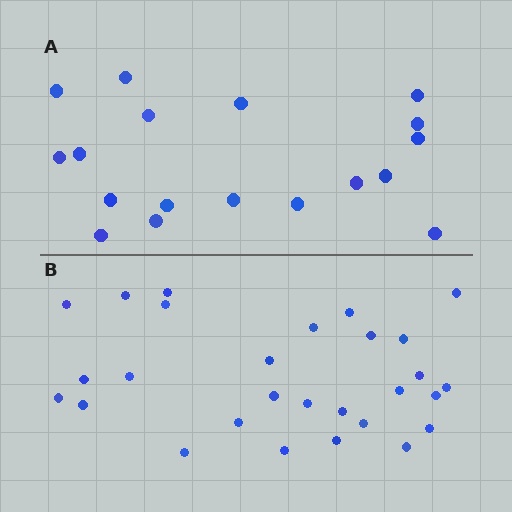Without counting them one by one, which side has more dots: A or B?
Region B (the bottom region) has more dots.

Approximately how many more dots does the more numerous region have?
Region B has roughly 10 or so more dots than region A.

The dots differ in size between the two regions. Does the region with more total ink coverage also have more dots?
No. Region A has more total ink coverage because its dots are larger, but region B actually contains more individual dots. Total area can be misleading — the number of items is what matters here.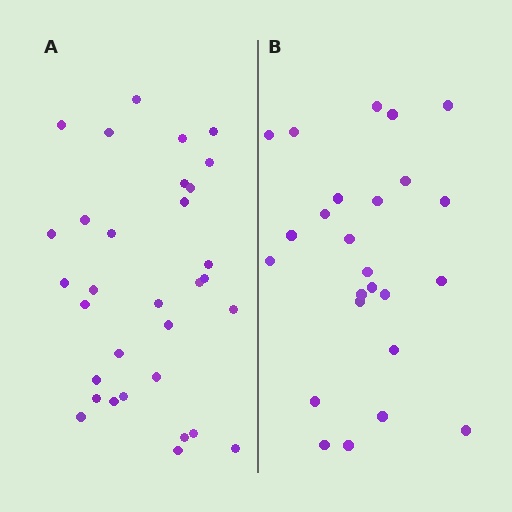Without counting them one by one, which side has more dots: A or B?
Region A (the left region) has more dots.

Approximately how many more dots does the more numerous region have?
Region A has roughly 8 or so more dots than region B.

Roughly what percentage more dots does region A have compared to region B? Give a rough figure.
About 30% more.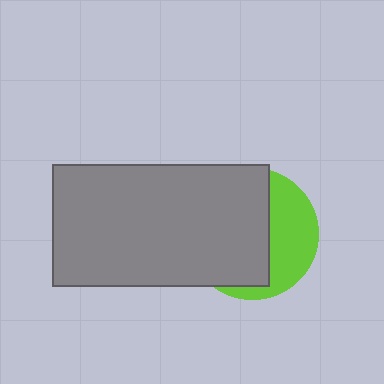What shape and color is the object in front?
The object in front is a gray rectangle.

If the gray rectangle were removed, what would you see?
You would see the complete lime circle.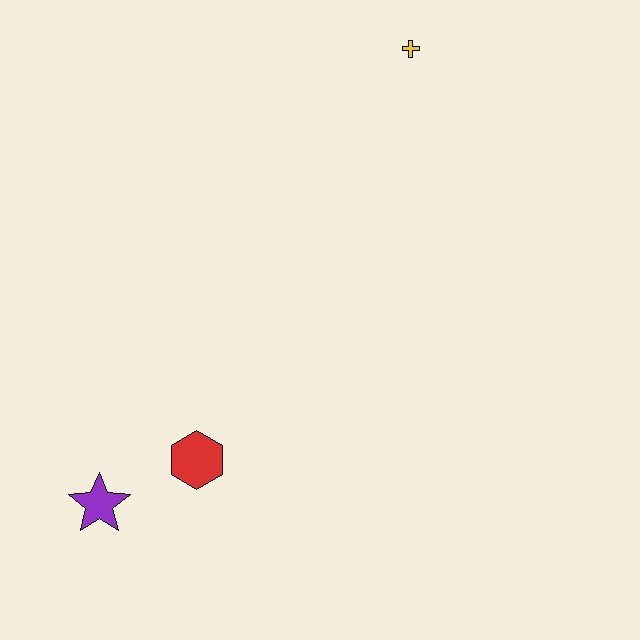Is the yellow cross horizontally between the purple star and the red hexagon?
No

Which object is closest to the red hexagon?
The purple star is closest to the red hexagon.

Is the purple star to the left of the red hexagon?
Yes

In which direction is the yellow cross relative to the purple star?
The yellow cross is above the purple star.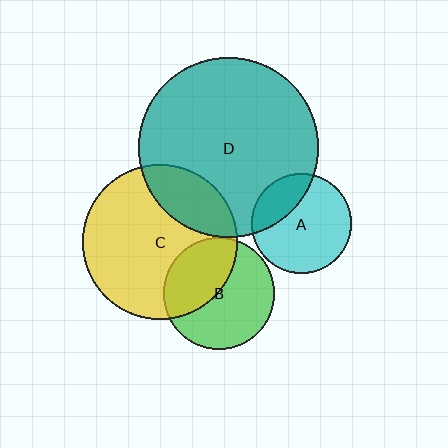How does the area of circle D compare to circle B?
Approximately 2.6 times.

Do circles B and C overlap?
Yes.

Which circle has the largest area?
Circle D (teal).